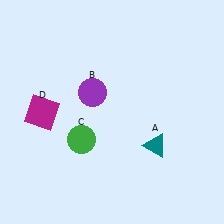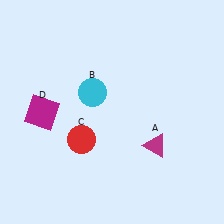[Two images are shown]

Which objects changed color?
A changed from teal to magenta. B changed from purple to cyan. C changed from green to red.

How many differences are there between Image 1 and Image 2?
There are 3 differences between the two images.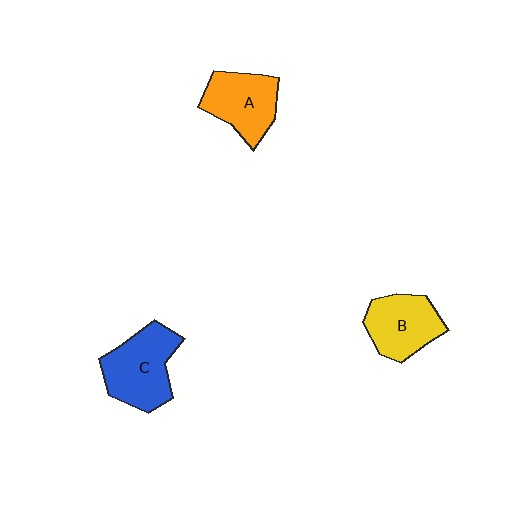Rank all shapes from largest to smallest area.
From largest to smallest: C (blue), A (orange), B (yellow).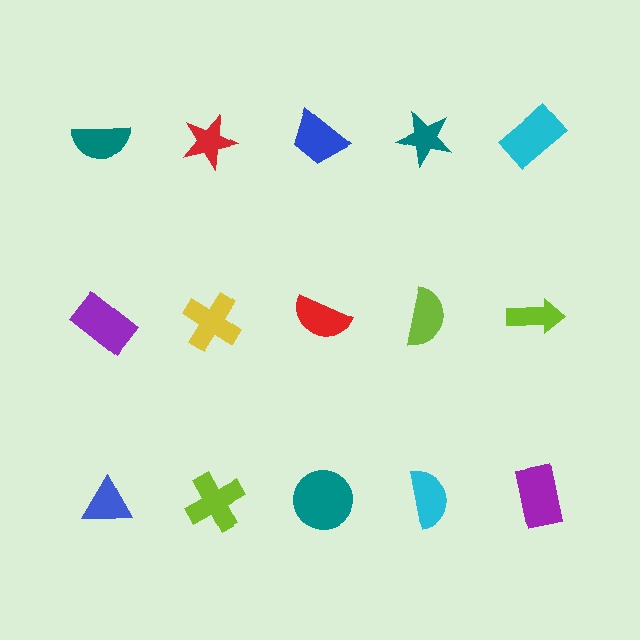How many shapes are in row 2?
5 shapes.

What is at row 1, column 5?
A cyan rectangle.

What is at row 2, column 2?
A yellow cross.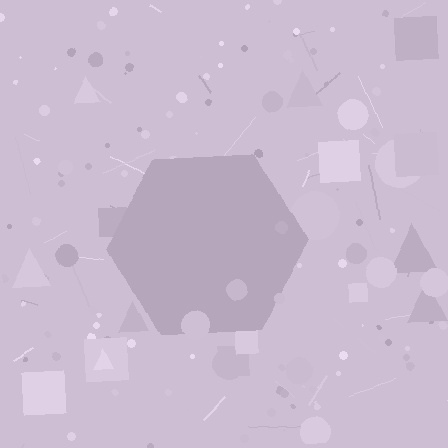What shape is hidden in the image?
A hexagon is hidden in the image.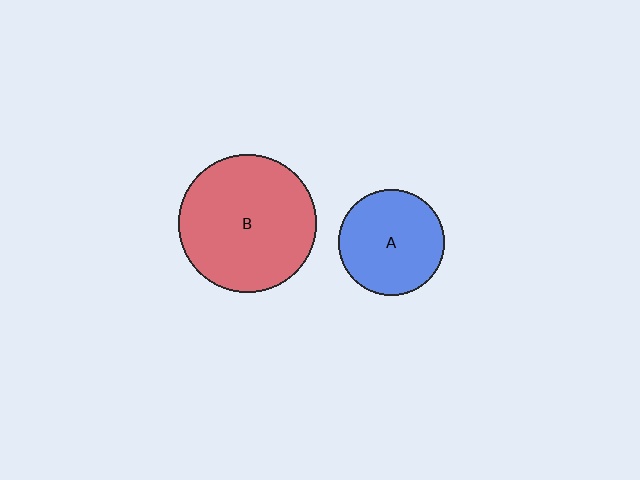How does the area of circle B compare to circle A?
Approximately 1.7 times.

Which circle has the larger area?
Circle B (red).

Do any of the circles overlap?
No, none of the circles overlap.